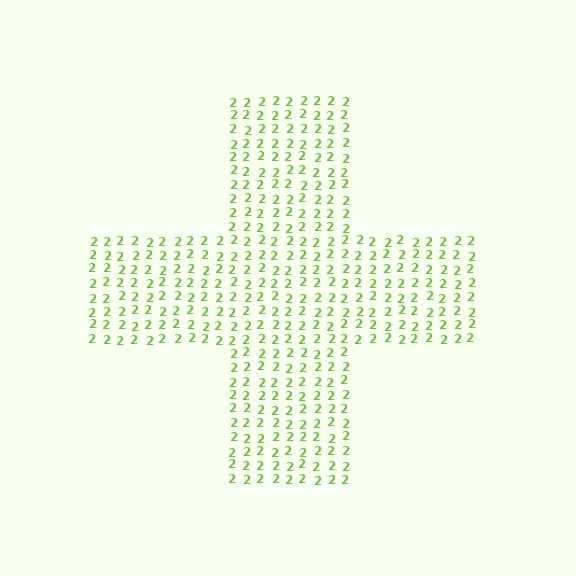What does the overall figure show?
The overall figure shows a cross.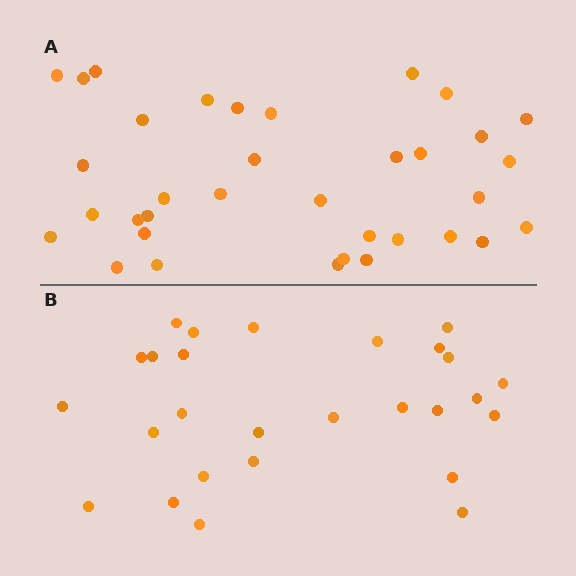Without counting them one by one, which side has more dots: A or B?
Region A (the top region) has more dots.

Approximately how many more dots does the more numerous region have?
Region A has roughly 8 or so more dots than region B.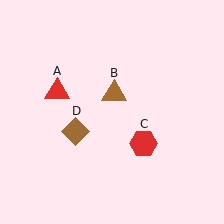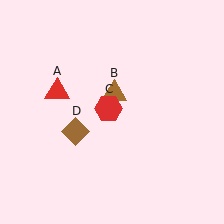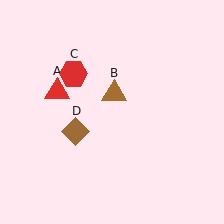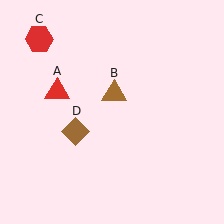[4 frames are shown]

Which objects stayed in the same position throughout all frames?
Red triangle (object A) and brown triangle (object B) and brown diamond (object D) remained stationary.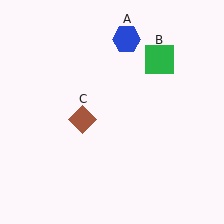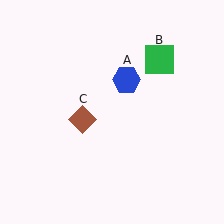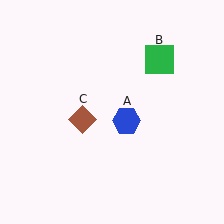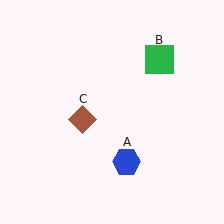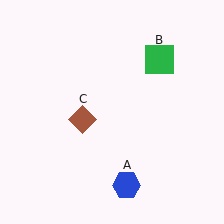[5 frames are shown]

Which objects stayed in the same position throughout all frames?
Green square (object B) and brown diamond (object C) remained stationary.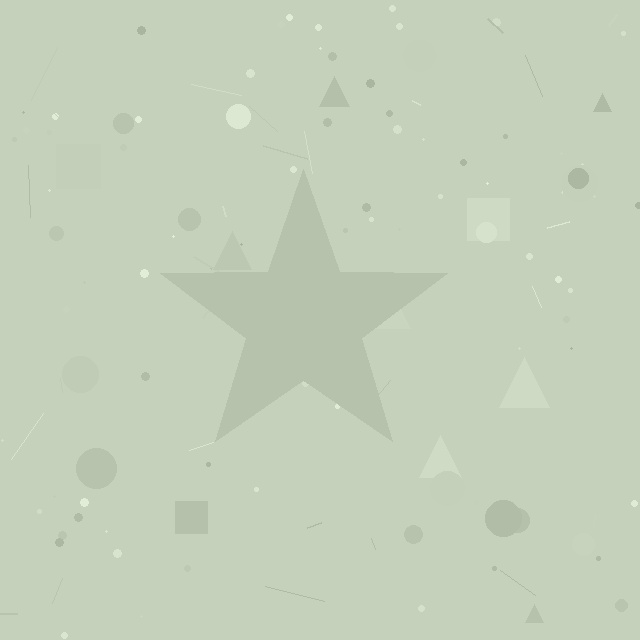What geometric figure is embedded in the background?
A star is embedded in the background.